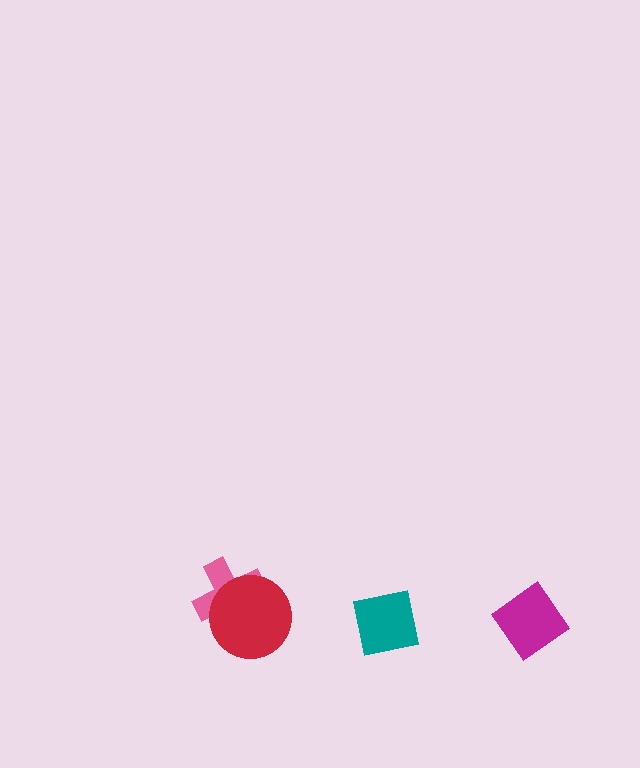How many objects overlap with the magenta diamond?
0 objects overlap with the magenta diamond.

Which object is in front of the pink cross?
The red circle is in front of the pink cross.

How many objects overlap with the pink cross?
1 object overlaps with the pink cross.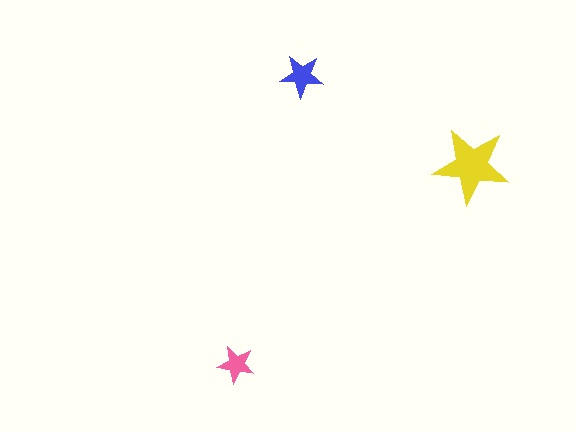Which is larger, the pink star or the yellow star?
The yellow one.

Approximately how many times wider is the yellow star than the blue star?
About 2 times wider.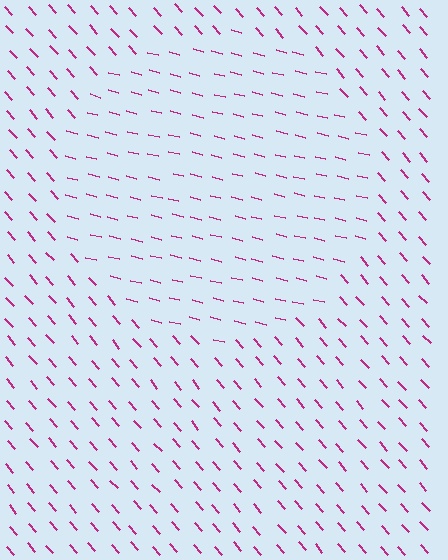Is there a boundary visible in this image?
Yes, there is a texture boundary formed by a change in line orientation.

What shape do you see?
I see a circle.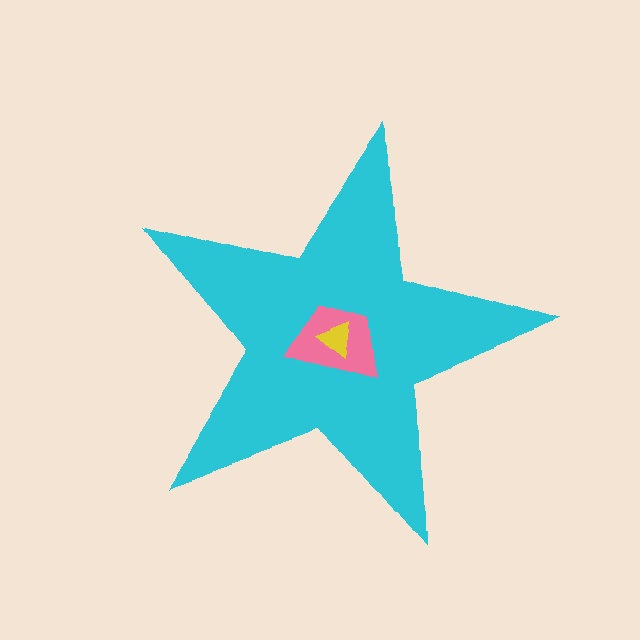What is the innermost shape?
The yellow triangle.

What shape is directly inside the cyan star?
The pink trapezoid.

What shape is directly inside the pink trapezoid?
The yellow triangle.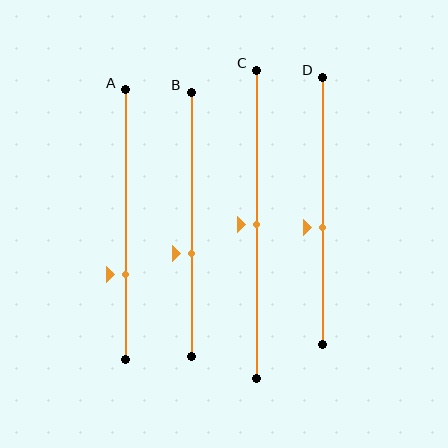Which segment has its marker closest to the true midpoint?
Segment C has its marker closest to the true midpoint.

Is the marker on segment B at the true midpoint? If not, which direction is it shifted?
No, the marker on segment B is shifted downward by about 11% of the segment length.